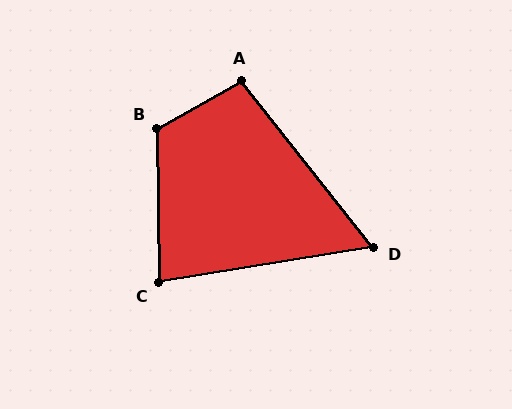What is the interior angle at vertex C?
Approximately 81 degrees (acute).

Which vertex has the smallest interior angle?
D, at approximately 61 degrees.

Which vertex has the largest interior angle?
B, at approximately 119 degrees.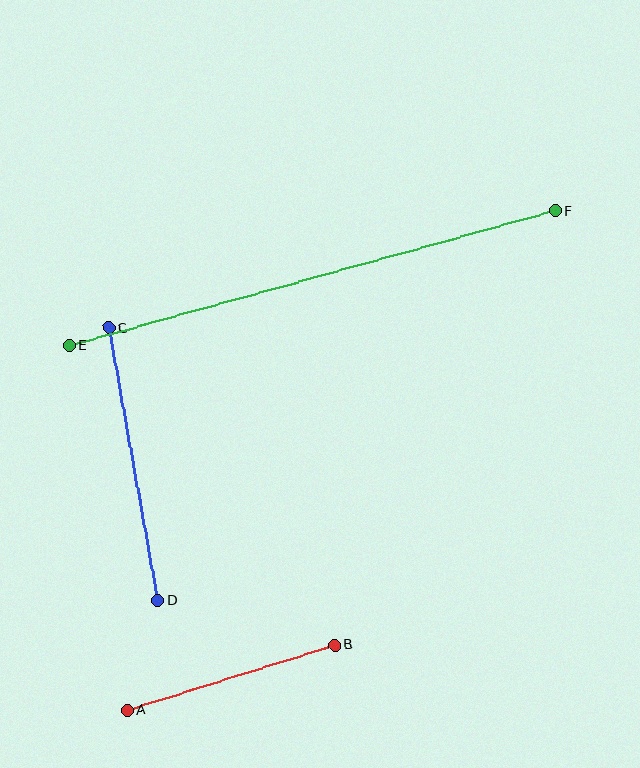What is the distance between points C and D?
The distance is approximately 276 pixels.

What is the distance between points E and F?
The distance is approximately 504 pixels.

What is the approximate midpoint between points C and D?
The midpoint is at approximately (134, 464) pixels.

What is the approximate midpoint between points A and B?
The midpoint is at approximately (231, 678) pixels.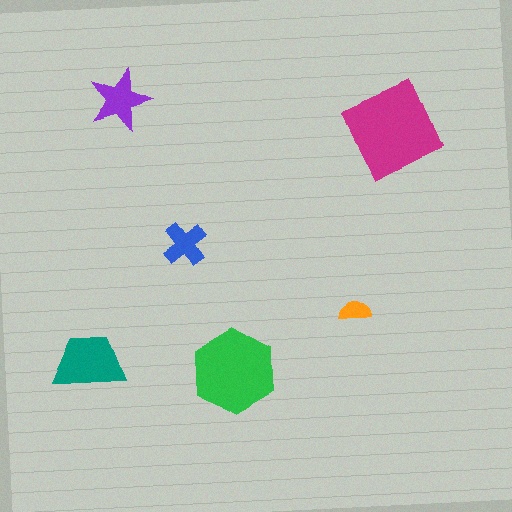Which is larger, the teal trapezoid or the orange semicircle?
The teal trapezoid.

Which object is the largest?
The magenta diamond.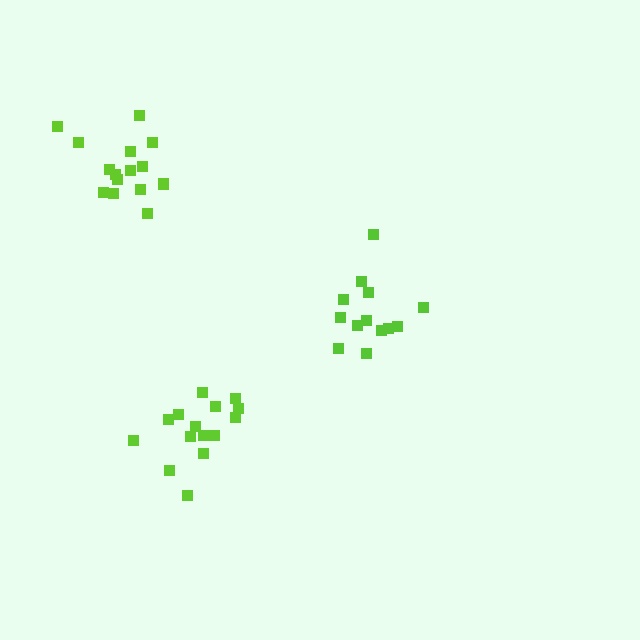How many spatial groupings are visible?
There are 3 spatial groupings.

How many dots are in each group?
Group 1: 15 dots, Group 2: 13 dots, Group 3: 15 dots (43 total).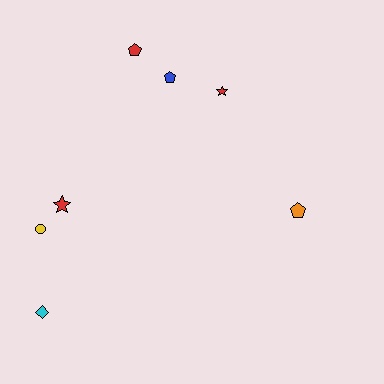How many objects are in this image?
There are 7 objects.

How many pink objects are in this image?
There are no pink objects.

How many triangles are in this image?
There are no triangles.